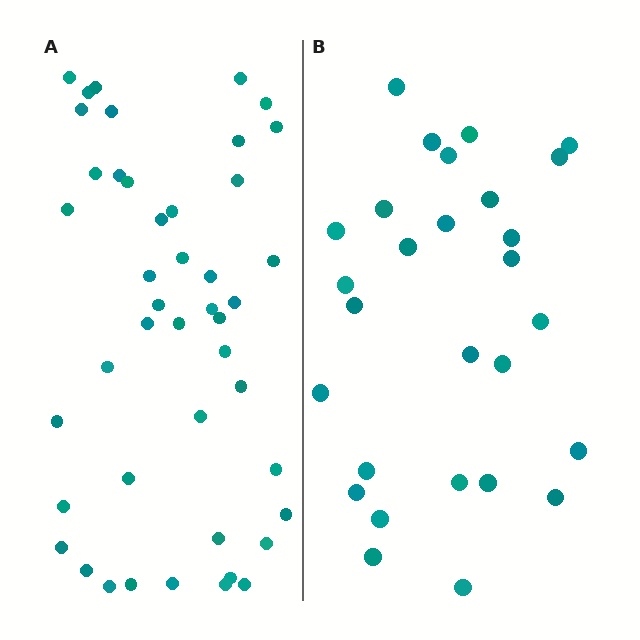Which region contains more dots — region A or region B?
Region A (the left region) has more dots.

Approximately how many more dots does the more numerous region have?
Region A has approximately 15 more dots than region B.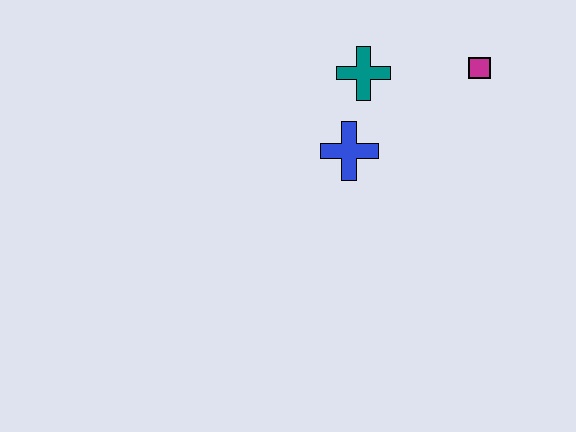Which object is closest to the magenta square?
The teal cross is closest to the magenta square.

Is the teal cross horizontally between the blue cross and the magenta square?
Yes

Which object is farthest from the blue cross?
The magenta square is farthest from the blue cross.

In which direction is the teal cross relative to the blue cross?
The teal cross is above the blue cross.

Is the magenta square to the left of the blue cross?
No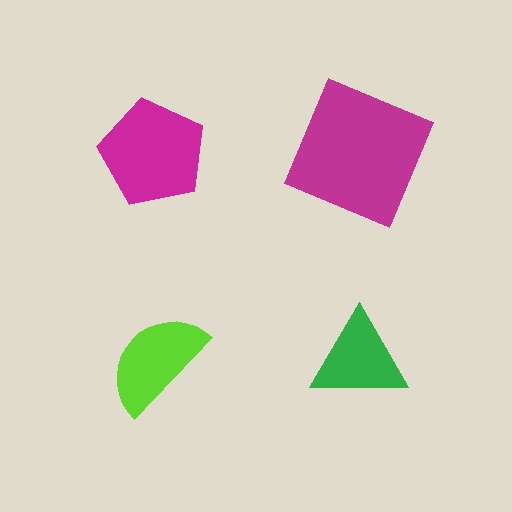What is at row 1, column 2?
A magenta square.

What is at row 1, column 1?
A magenta pentagon.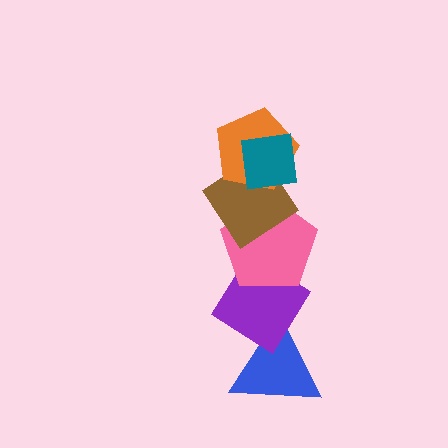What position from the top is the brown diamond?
The brown diamond is 3rd from the top.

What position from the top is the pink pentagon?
The pink pentagon is 4th from the top.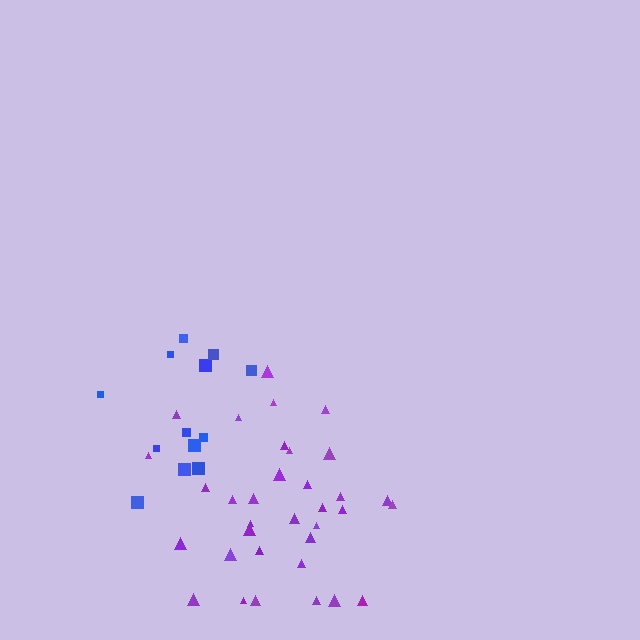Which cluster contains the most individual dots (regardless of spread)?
Purple (34).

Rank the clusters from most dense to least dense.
purple, blue.